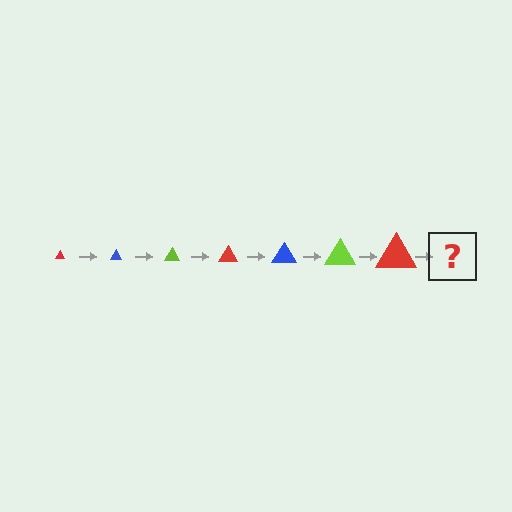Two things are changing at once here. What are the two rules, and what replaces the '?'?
The two rules are that the triangle grows larger each step and the color cycles through red, blue, and lime. The '?' should be a blue triangle, larger than the previous one.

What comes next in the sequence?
The next element should be a blue triangle, larger than the previous one.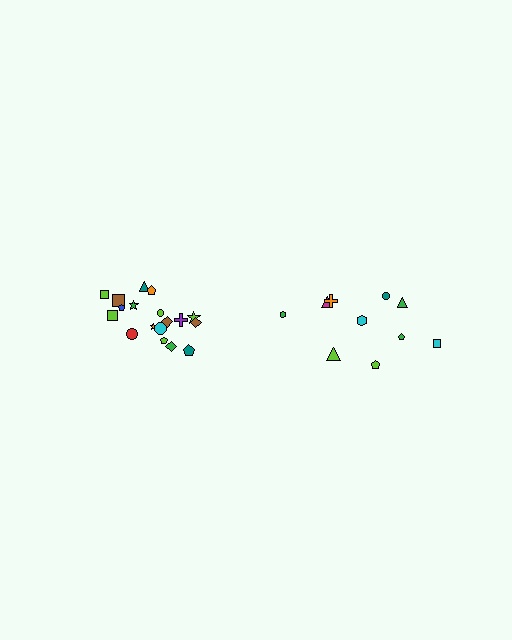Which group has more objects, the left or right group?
The left group.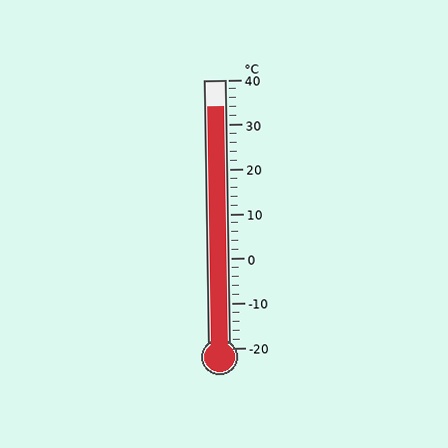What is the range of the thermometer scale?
The thermometer scale ranges from -20°C to 40°C.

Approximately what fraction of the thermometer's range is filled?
The thermometer is filled to approximately 90% of its range.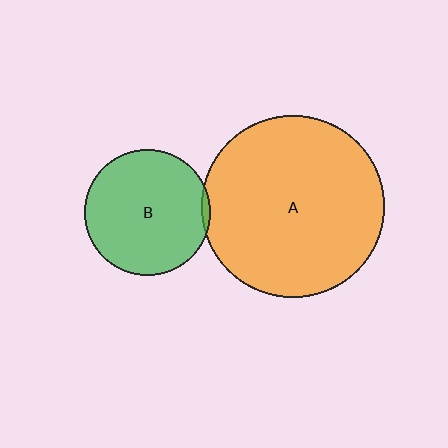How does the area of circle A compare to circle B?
Approximately 2.1 times.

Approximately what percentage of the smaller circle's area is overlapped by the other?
Approximately 5%.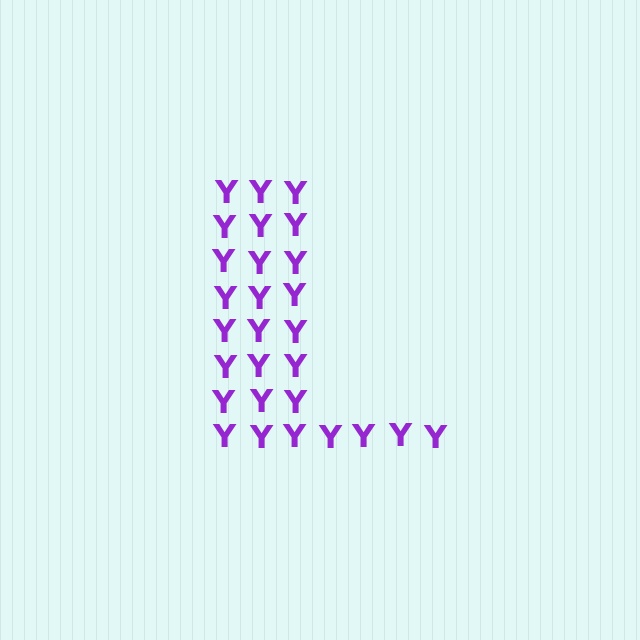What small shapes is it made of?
It is made of small letter Y's.